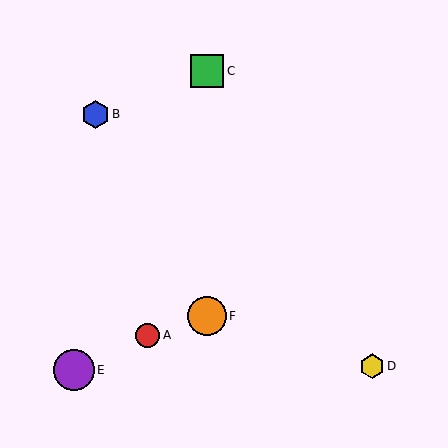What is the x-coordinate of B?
Object B is at x≈95.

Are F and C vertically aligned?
Yes, both are at x≈207.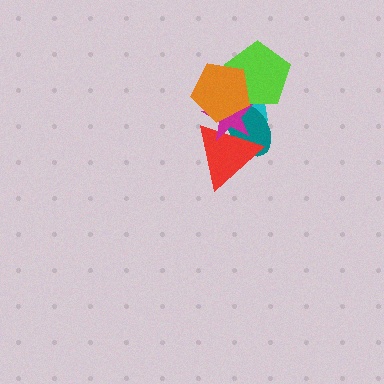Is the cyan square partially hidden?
Yes, it is partially covered by another shape.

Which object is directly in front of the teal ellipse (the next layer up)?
The red triangle is directly in front of the teal ellipse.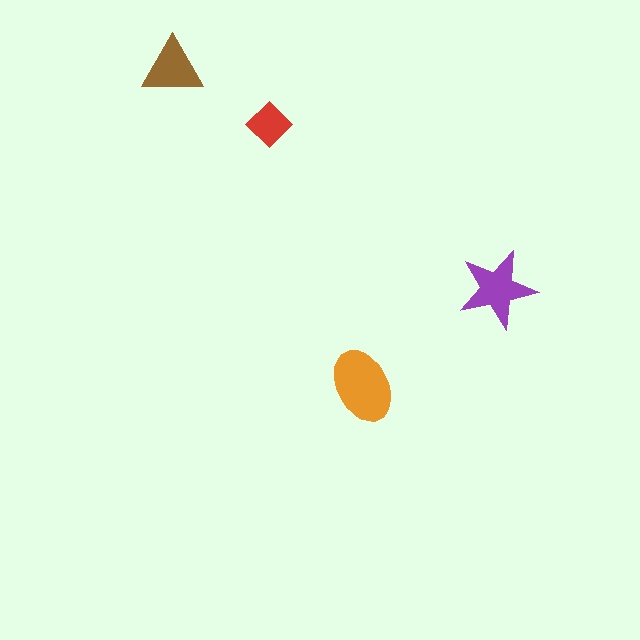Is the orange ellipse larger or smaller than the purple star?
Larger.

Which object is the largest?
The orange ellipse.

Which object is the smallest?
The red diamond.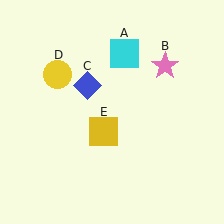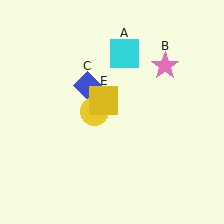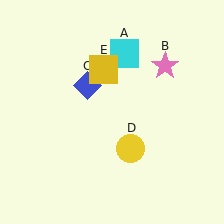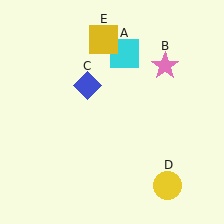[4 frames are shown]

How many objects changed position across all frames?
2 objects changed position: yellow circle (object D), yellow square (object E).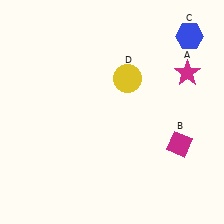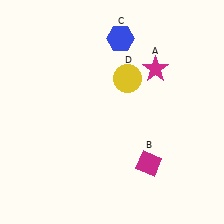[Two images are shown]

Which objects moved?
The objects that moved are: the magenta star (A), the magenta diamond (B), the blue hexagon (C).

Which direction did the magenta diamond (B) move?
The magenta diamond (B) moved left.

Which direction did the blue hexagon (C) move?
The blue hexagon (C) moved left.